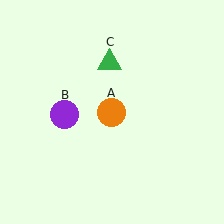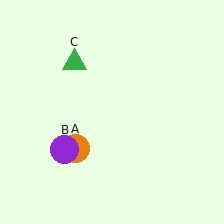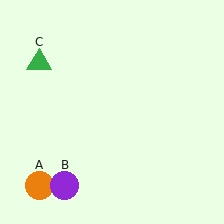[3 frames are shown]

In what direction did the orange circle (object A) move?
The orange circle (object A) moved down and to the left.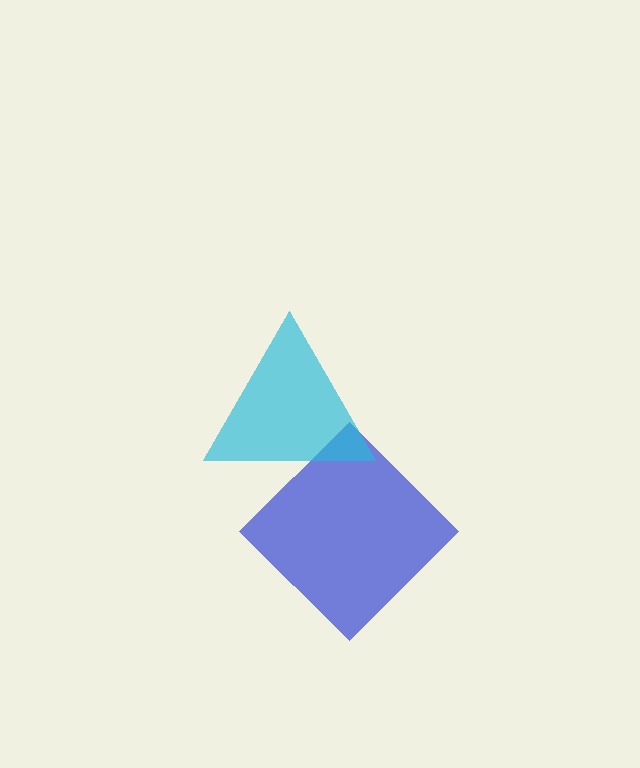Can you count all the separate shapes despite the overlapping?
Yes, there are 2 separate shapes.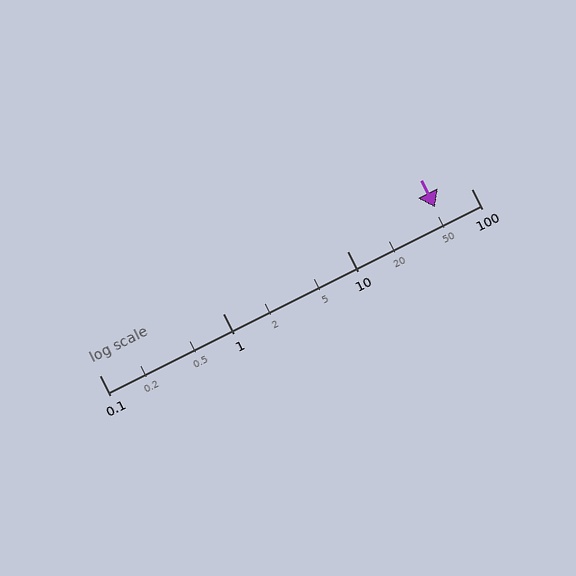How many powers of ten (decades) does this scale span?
The scale spans 3 decades, from 0.1 to 100.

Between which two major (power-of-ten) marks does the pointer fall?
The pointer is between 10 and 100.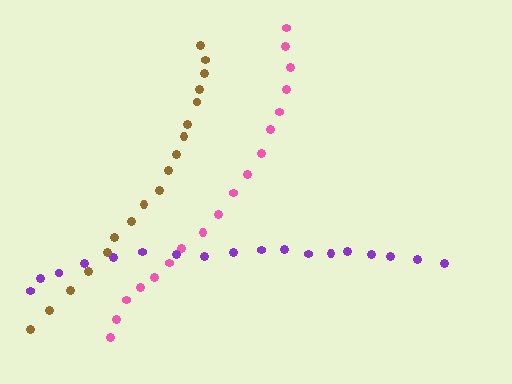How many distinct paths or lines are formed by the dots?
There are 3 distinct paths.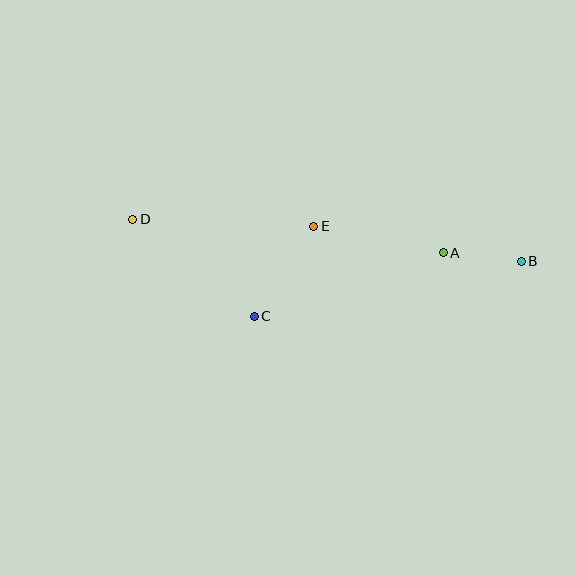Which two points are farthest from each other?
Points B and D are farthest from each other.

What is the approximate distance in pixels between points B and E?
The distance between B and E is approximately 211 pixels.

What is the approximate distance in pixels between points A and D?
The distance between A and D is approximately 312 pixels.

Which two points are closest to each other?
Points A and B are closest to each other.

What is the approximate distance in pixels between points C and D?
The distance between C and D is approximately 155 pixels.